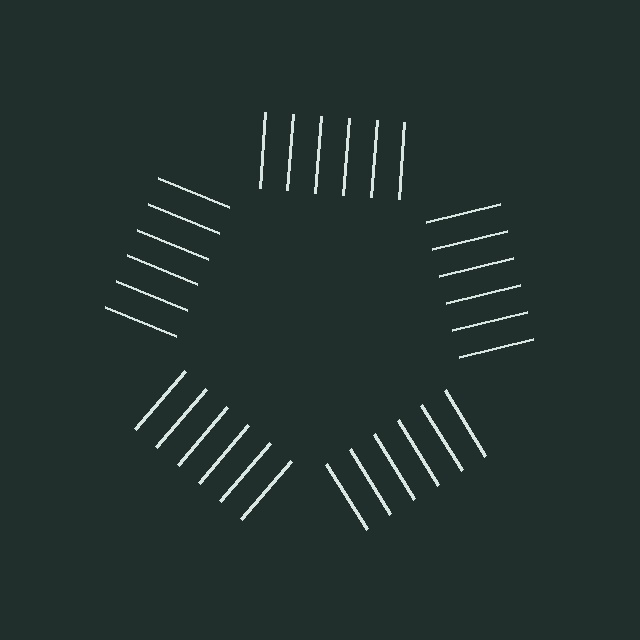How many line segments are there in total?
30 — 6 along each of the 5 edges.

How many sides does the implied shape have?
5 sides — the line-ends trace a pentagon.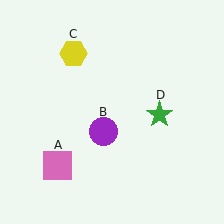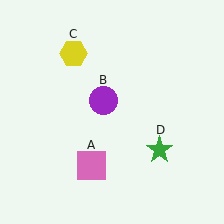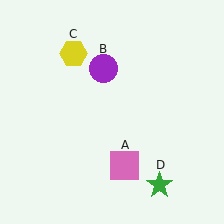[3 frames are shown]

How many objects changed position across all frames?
3 objects changed position: pink square (object A), purple circle (object B), green star (object D).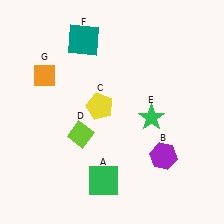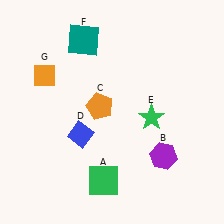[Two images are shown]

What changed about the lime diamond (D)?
In Image 1, D is lime. In Image 2, it changed to blue.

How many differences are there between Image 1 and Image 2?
There are 2 differences between the two images.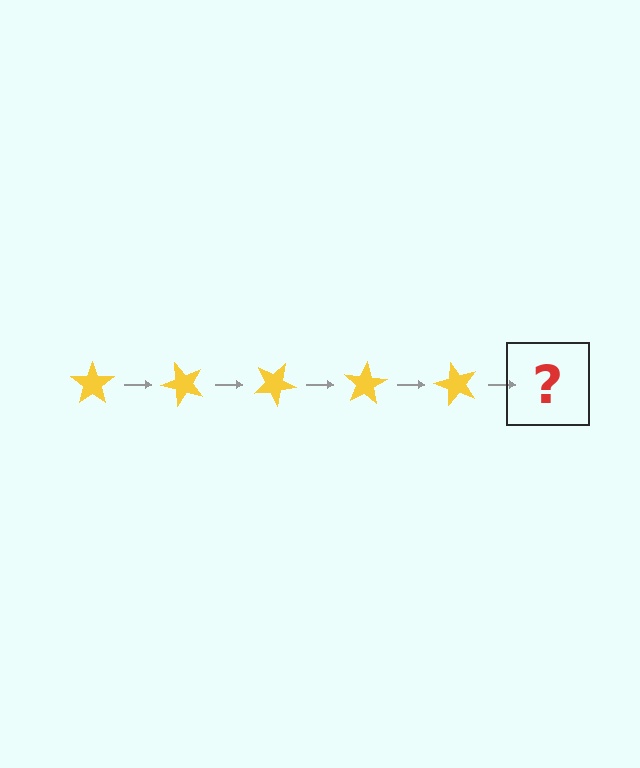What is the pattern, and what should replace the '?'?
The pattern is that the star rotates 50 degrees each step. The '?' should be a yellow star rotated 250 degrees.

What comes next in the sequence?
The next element should be a yellow star rotated 250 degrees.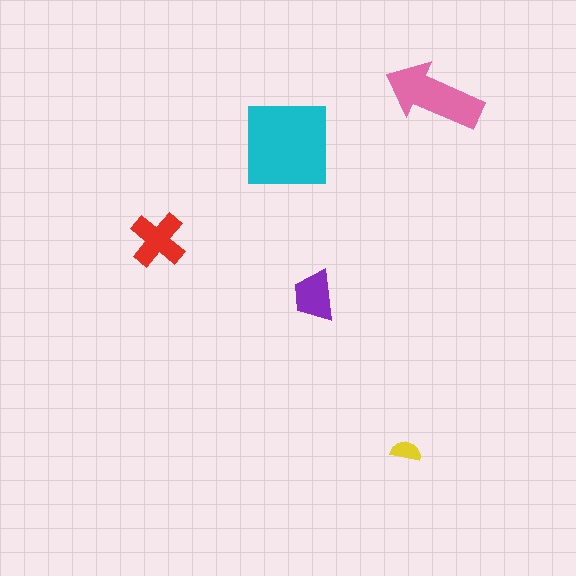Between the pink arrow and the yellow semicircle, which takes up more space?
The pink arrow.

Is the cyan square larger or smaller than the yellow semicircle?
Larger.